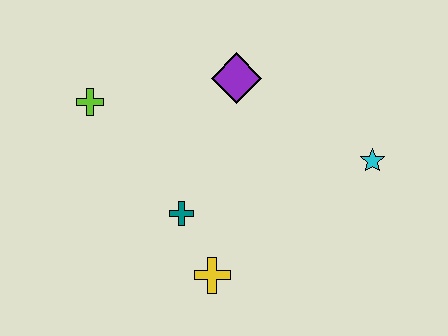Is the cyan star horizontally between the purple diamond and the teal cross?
No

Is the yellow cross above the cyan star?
No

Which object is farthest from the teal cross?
The cyan star is farthest from the teal cross.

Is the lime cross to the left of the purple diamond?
Yes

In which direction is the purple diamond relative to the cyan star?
The purple diamond is to the left of the cyan star.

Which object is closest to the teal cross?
The yellow cross is closest to the teal cross.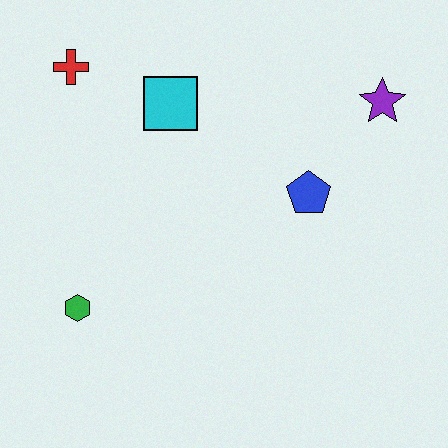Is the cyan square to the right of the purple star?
No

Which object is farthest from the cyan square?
The green hexagon is farthest from the cyan square.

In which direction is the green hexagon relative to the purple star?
The green hexagon is to the left of the purple star.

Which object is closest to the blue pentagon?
The purple star is closest to the blue pentagon.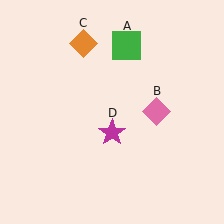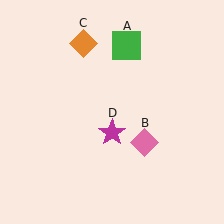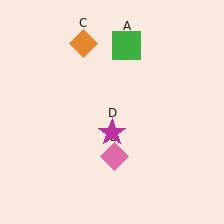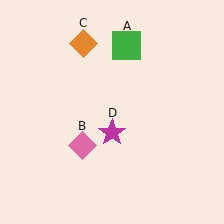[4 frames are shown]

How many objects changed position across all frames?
1 object changed position: pink diamond (object B).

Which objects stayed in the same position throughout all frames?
Green square (object A) and orange diamond (object C) and magenta star (object D) remained stationary.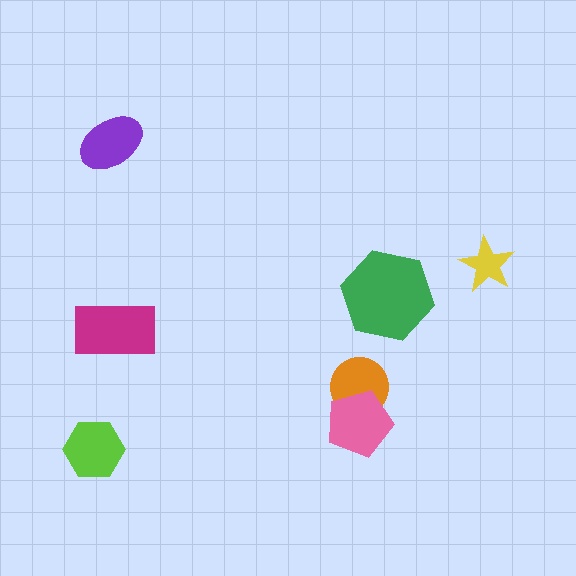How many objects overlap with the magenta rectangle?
0 objects overlap with the magenta rectangle.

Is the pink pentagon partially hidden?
No, no other shape covers it.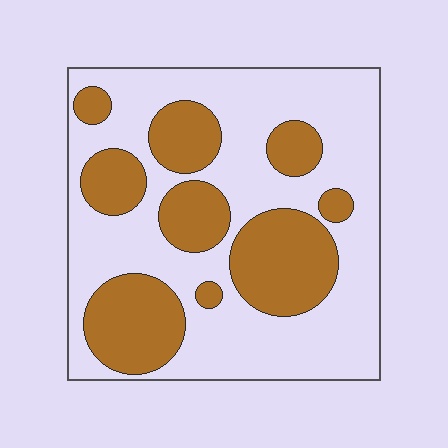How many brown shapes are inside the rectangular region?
9.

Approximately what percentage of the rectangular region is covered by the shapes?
Approximately 35%.